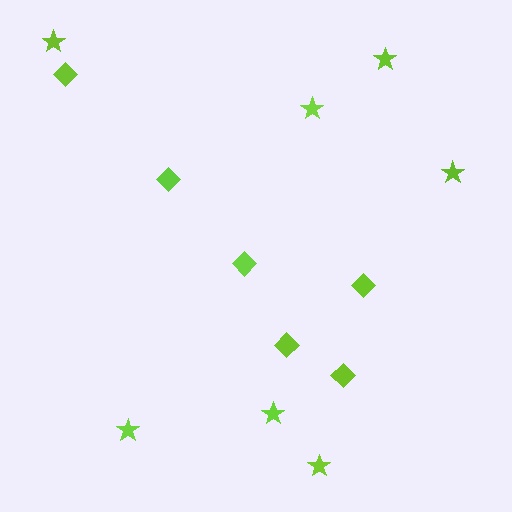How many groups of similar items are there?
There are 2 groups: one group of stars (7) and one group of diamonds (6).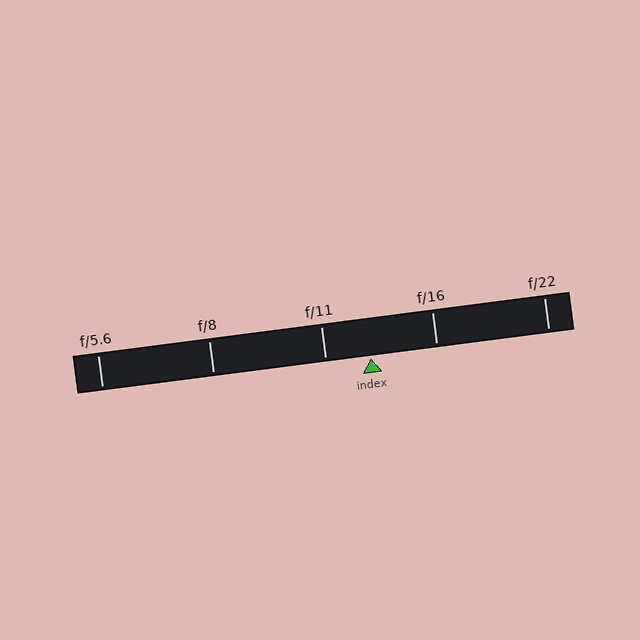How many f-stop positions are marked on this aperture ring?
There are 5 f-stop positions marked.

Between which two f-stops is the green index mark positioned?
The index mark is between f/11 and f/16.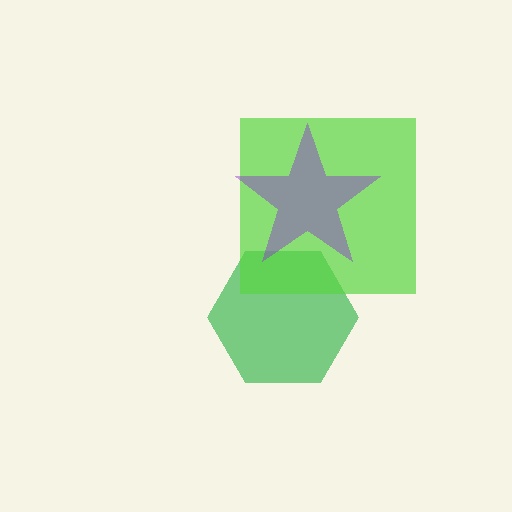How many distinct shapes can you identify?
There are 3 distinct shapes: a green hexagon, a lime square, a purple star.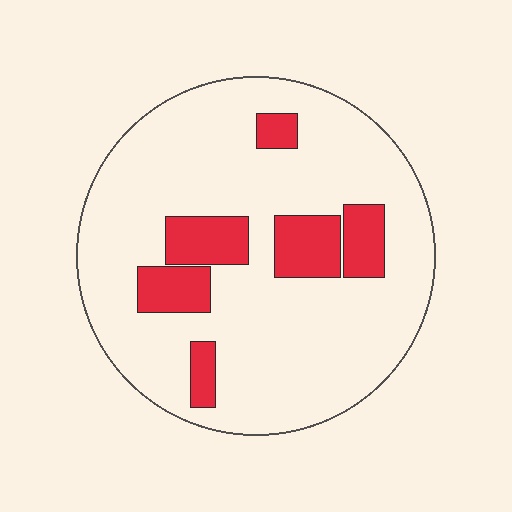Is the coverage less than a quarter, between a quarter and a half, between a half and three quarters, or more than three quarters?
Less than a quarter.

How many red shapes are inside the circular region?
6.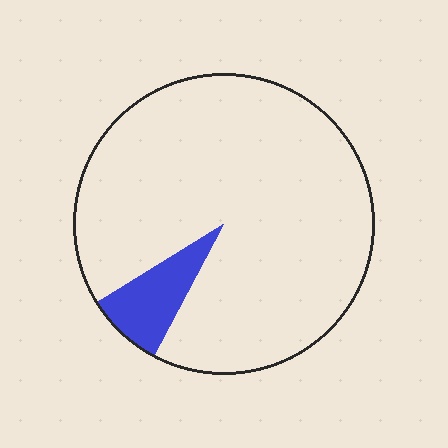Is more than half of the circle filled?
No.